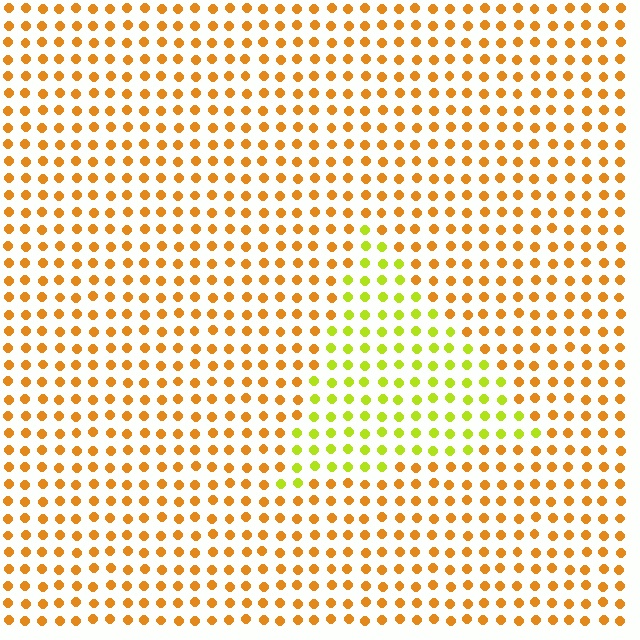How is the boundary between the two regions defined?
The boundary is defined purely by a slight shift in hue (about 43 degrees). Spacing, size, and orientation are identical on both sides.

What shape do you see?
I see a triangle.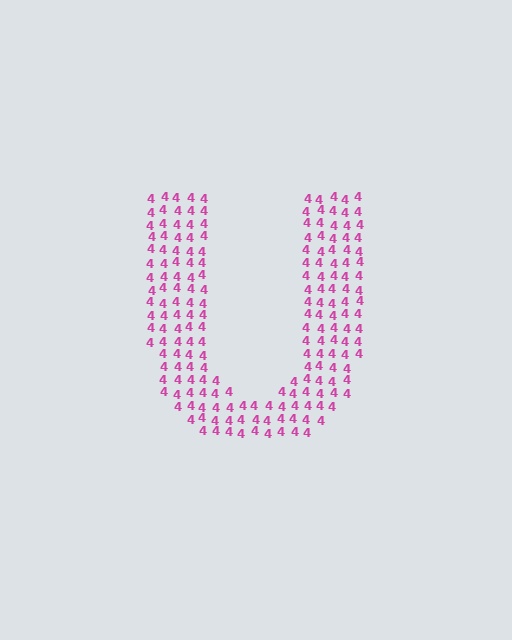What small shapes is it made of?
It is made of small digit 4's.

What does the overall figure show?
The overall figure shows the letter U.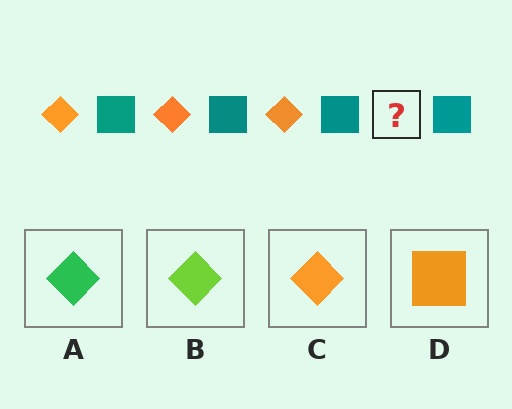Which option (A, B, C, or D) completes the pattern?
C.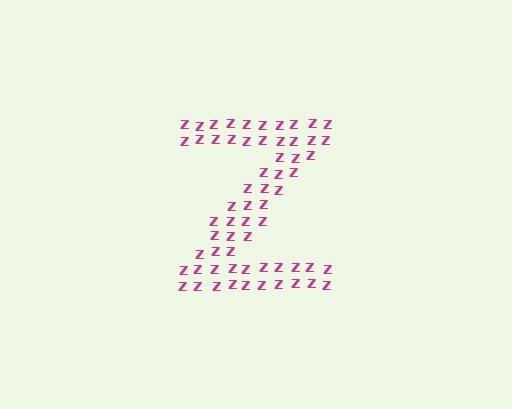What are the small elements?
The small elements are letter Z's.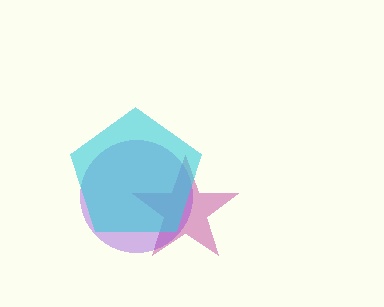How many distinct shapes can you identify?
There are 3 distinct shapes: a magenta star, a purple circle, a cyan pentagon.